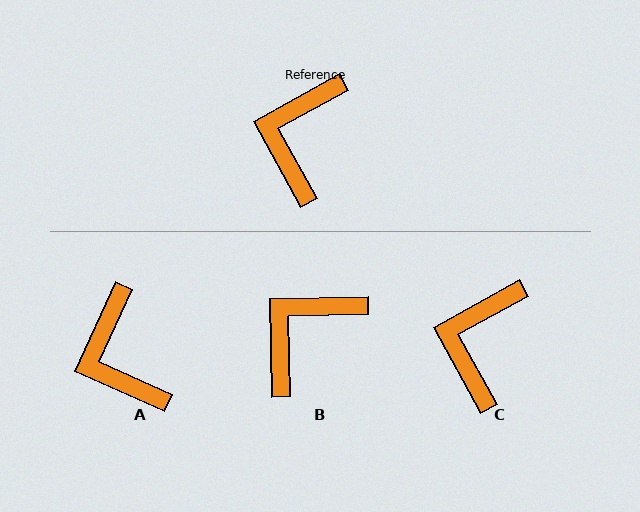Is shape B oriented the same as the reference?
No, it is off by about 28 degrees.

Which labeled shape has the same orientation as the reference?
C.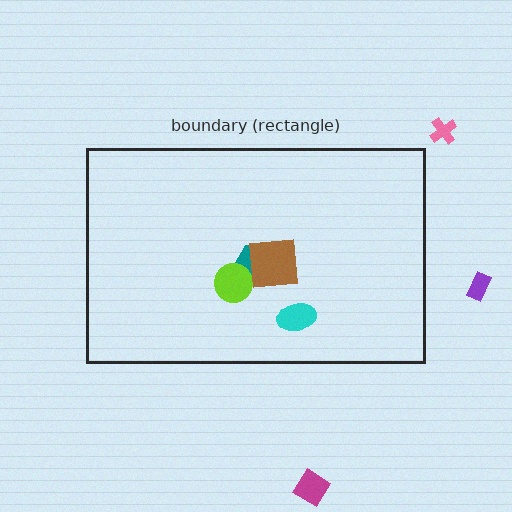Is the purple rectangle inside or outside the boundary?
Outside.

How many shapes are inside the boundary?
4 inside, 3 outside.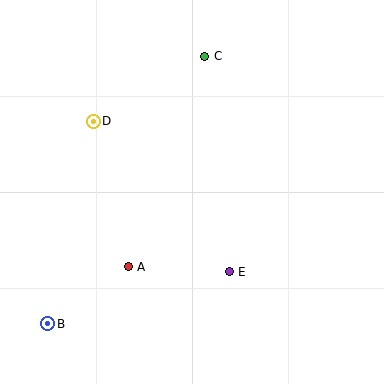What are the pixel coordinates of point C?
Point C is at (205, 56).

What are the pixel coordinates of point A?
Point A is at (128, 267).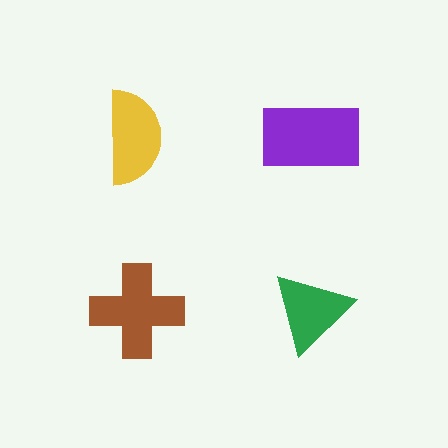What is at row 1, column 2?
A purple rectangle.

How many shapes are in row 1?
2 shapes.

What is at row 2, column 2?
A green triangle.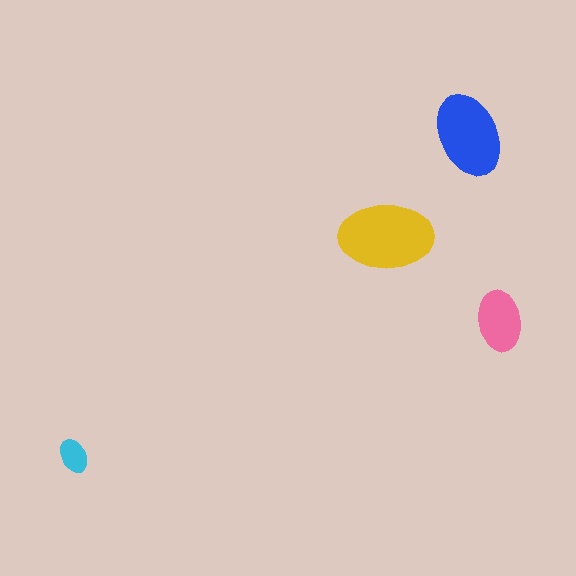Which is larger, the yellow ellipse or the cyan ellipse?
The yellow one.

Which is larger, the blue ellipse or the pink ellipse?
The blue one.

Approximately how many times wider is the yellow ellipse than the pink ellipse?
About 1.5 times wider.